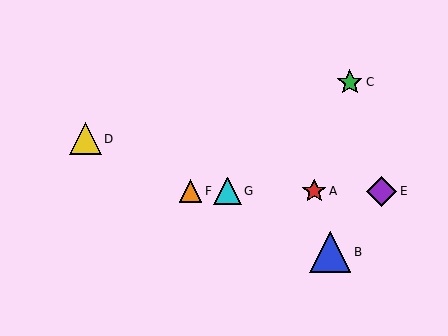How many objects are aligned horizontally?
4 objects (A, E, F, G) are aligned horizontally.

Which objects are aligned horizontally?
Objects A, E, F, G are aligned horizontally.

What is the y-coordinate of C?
Object C is at y≈82.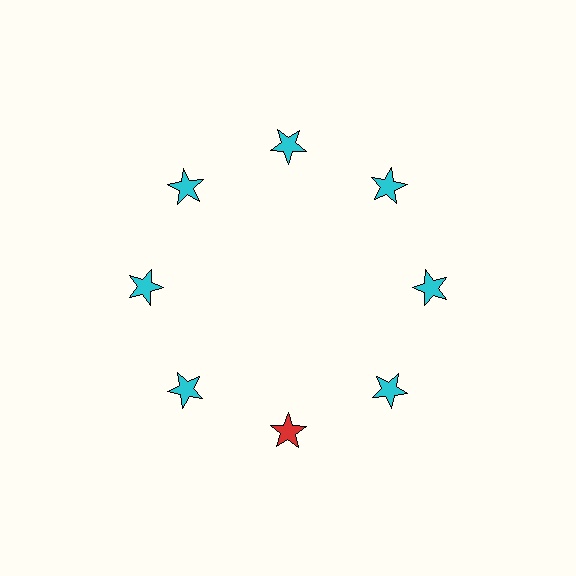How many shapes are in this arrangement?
There are 8 shapes arranged in a ring pattern.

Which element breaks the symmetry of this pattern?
The red star at roughly the 6 o'clock position breaks the symmetry. All other shapes are cyan stars.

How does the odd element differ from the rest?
It has a different color: red instead of cyan.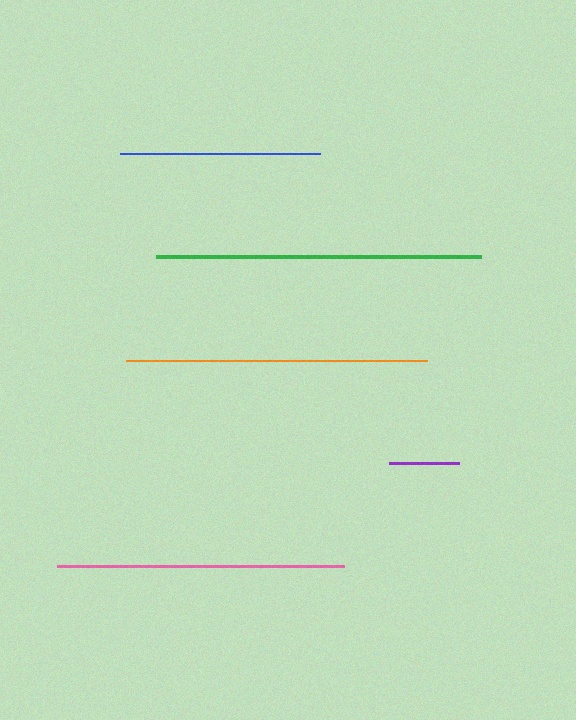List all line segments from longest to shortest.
From longest to shortest: green, orange, pink, blue, purple.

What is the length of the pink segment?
The pink segment is approximately 286 pixels long.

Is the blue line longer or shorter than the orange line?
The orange line is longer than the blue line.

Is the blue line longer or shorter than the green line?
The green line is longer than the blue line.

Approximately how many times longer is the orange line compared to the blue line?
The orange line is approximately 1.5 times the length of the blue line.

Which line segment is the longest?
The green line is the longest at approximately 325 pixels.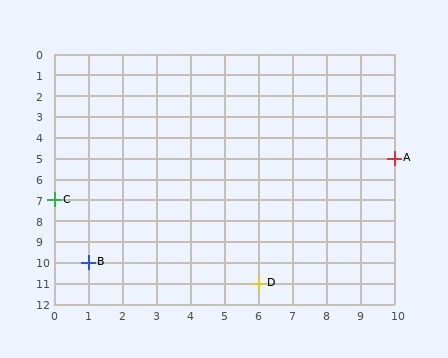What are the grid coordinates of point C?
Point C is at grid coordinates (0, 7).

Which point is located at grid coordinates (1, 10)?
Point B is at (1, 10).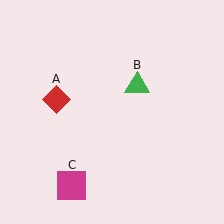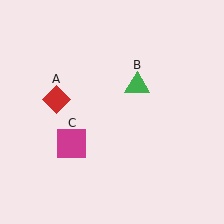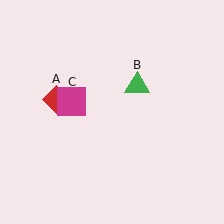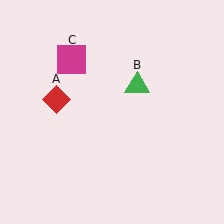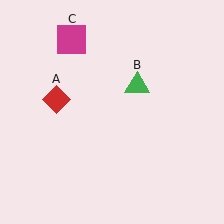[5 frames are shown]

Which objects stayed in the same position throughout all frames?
Red diamond (object A) and green triangle (object B) remained stationary.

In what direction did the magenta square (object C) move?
The magenta square (object C) moved up.